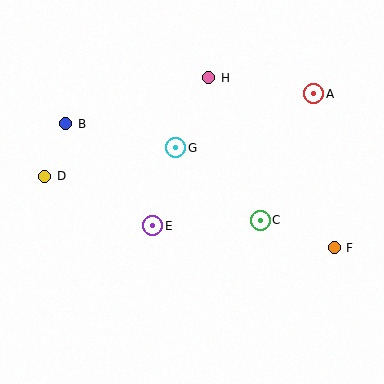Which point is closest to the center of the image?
Point G at (176, 148) is closest to the center.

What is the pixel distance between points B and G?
The distance between B and G is 113 pixels.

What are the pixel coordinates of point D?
Point D is at (45, 176).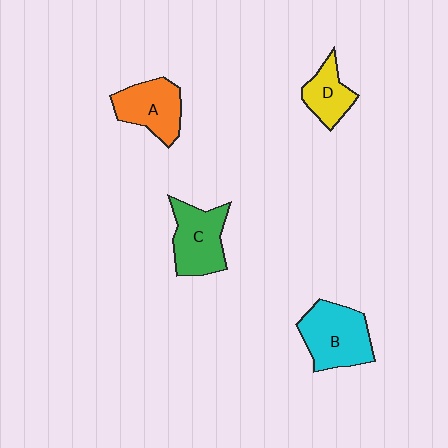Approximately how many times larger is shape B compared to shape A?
Approximately 1.2 times.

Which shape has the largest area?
Shape B (cyan).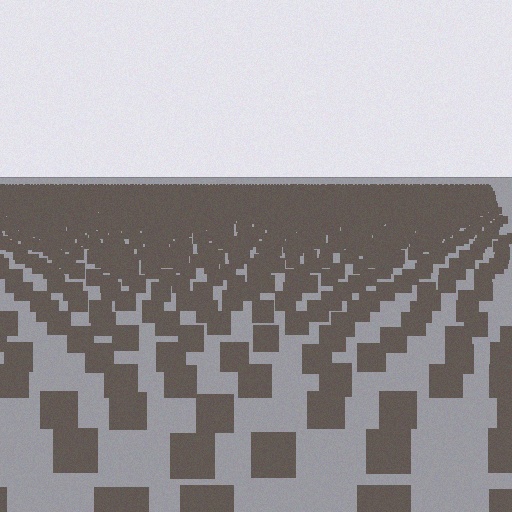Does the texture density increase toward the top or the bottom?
Density increases toward the top.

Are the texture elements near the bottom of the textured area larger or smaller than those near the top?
Larger. Near the bottom, elements are closer to the viewer and appear at a bigger on-screen size.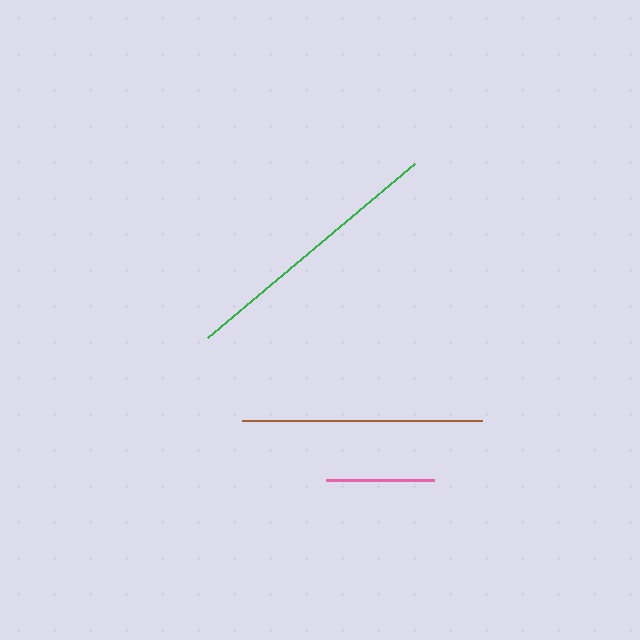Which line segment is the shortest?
The pink line is the shortest at approximately 108 pixels.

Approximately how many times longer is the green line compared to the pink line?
The green line is approximately 2.5 times the length of the pink line.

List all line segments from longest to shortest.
From longest to shortest: green, brown, pink.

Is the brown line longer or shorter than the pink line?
The brown line is longer than the pink line.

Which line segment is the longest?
The green line is the longest at approximately 271 pixels.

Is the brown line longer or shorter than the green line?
The green line is longer than the brown line.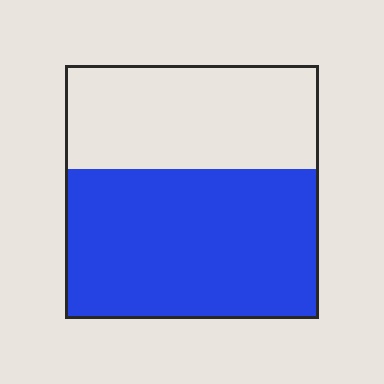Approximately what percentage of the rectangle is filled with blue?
Approximately 60%.